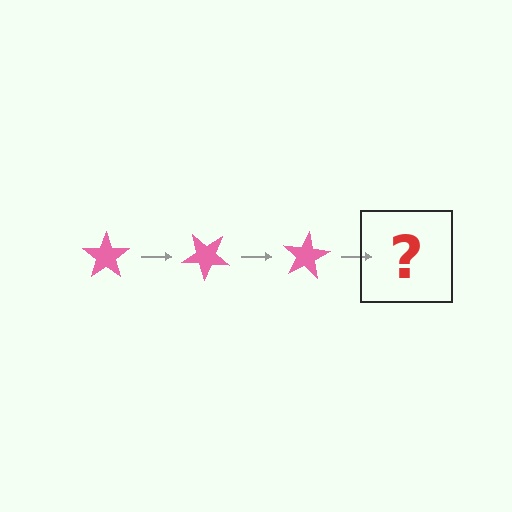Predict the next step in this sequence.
The next step is a pink star rotated 120 degrees.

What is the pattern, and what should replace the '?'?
The pattern is that the star rotates 40 degrees each step. The '?' should be a pink star rotated 120 degrees.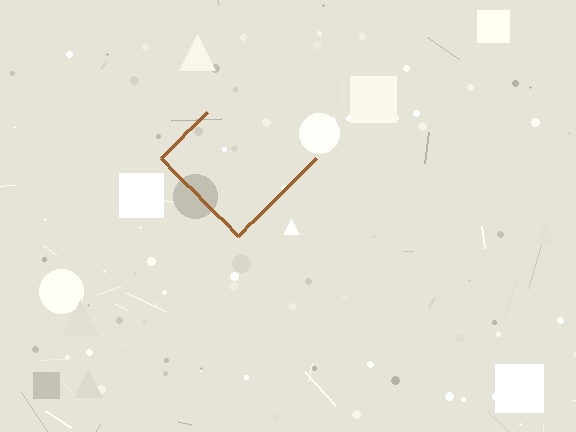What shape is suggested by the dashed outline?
The dashed outline suggests a diamond.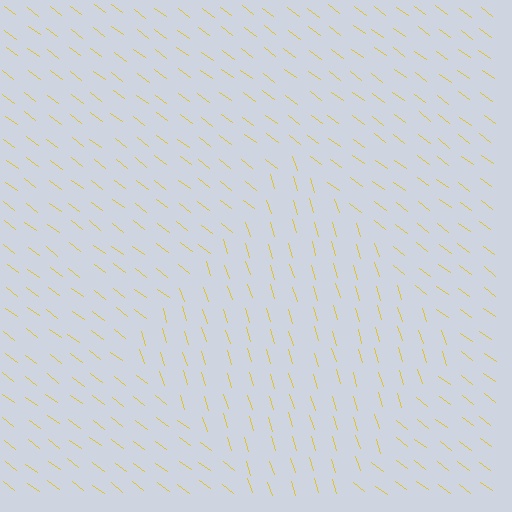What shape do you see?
I see a diamond.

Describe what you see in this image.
The image is filled with small yellow line segments. A diamond region in the image has lines oriented differently from the surrounding lines, creating a visible texture boundary.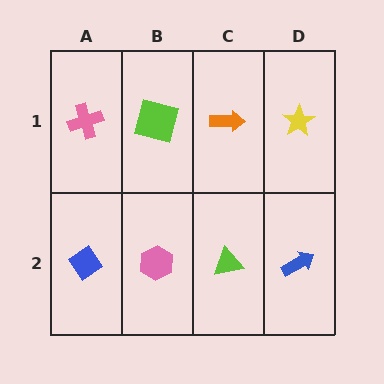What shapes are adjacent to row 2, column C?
An orange arrow (row 1, column C), a pink hexagon (row 2, column B), a blue arrow (row 2, column D).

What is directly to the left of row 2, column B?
A blue diamond.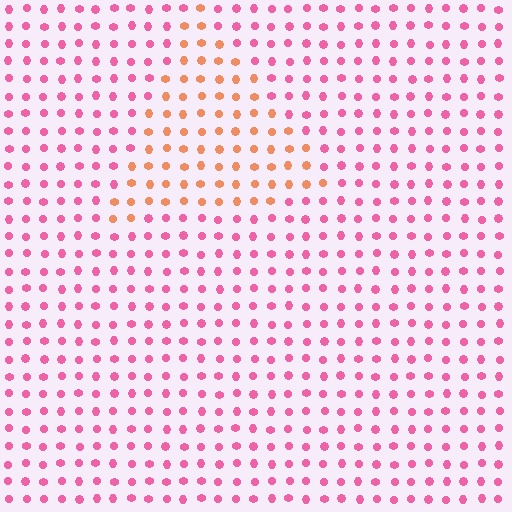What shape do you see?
I see a triangle.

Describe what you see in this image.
The image is filled with small pink elements in a uniform arrangement. A triangle-shaped region is visible where the elements are tinted to a slightly different hue, forming a subtle color boundary.